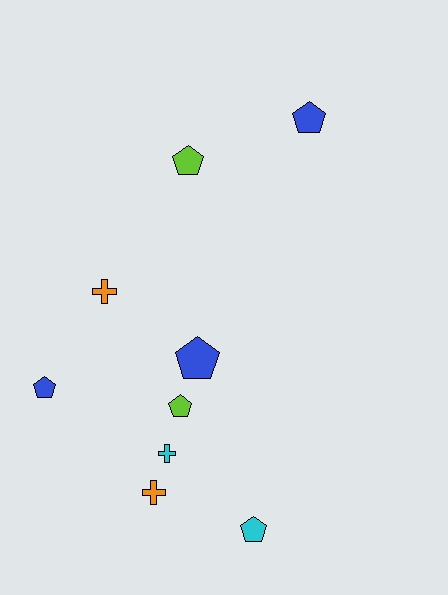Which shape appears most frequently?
Pentagon, with 6 objects.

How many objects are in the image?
There are 9 objects.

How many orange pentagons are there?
There are no orange pentagons.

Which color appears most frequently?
Blue, with 3 objects.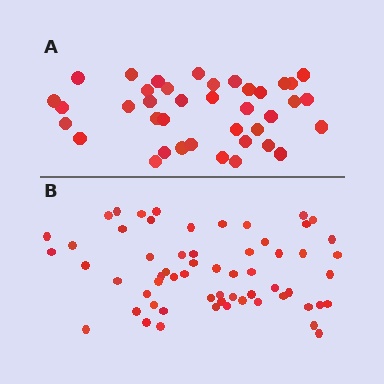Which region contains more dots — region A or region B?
Region B (the bottom region) has more dots.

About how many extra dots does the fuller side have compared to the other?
Region B has approximately 20 more dots than region A.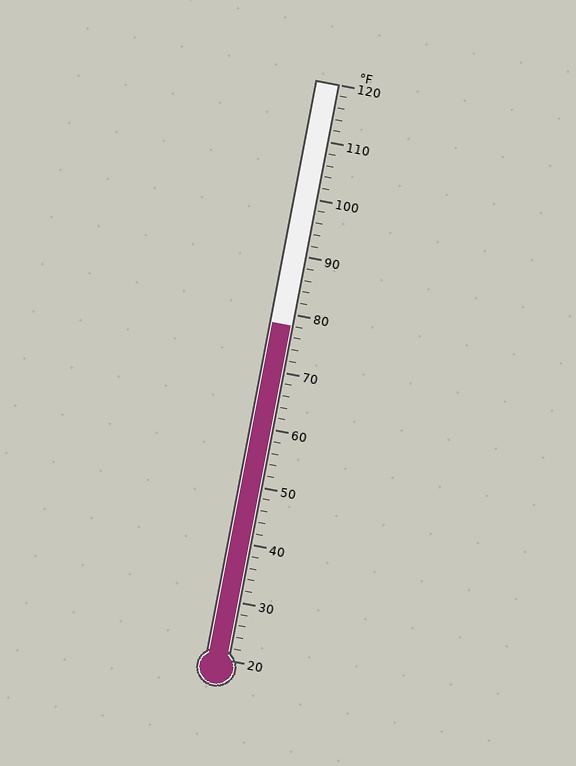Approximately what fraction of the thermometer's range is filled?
The thermometer is filled to approximately 60% of its range.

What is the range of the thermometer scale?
The thermometer scale ranges from 20°F to 120°F.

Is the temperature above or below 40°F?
The temperature is above 40°F.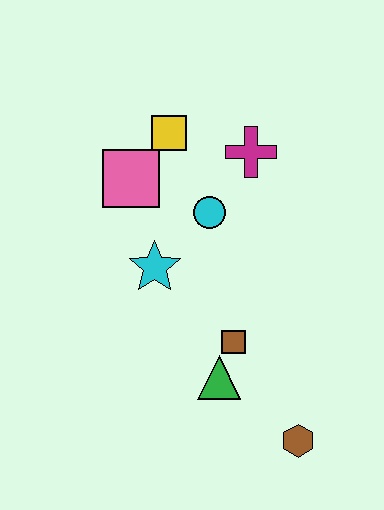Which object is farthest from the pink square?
The brown hexagon is farthest from the pink square.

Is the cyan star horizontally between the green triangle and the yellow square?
No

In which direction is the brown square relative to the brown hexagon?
The brown square is above the brown hexagon.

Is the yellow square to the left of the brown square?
Yes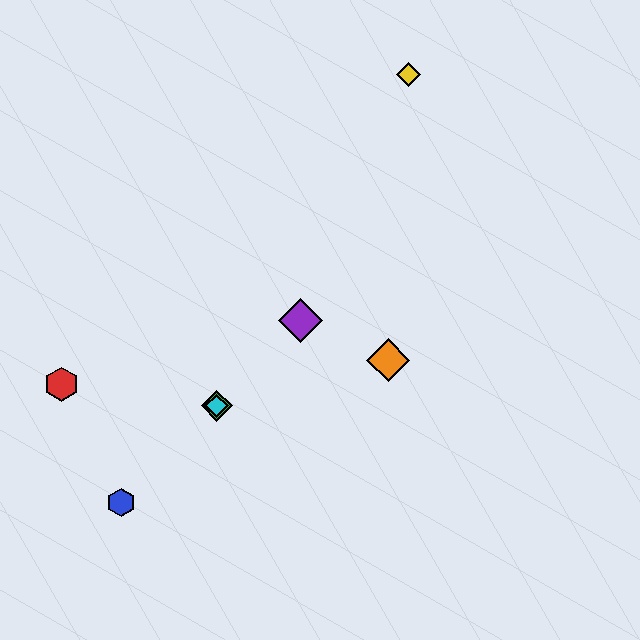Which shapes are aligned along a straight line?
The blue hexagon, the green diamond, the purple diamond, the cyan diamond are aligned along a straight line.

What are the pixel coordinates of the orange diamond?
The orange diamond is at (388, 360).